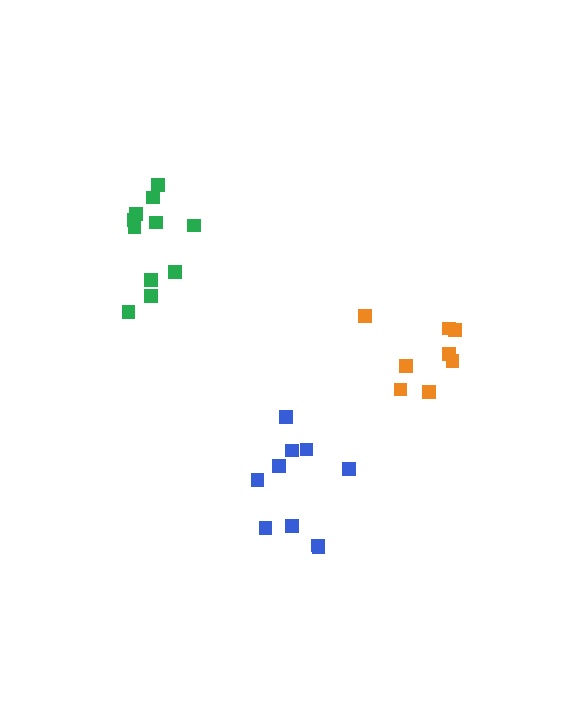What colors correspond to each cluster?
The clusters are colored: blue, orange, green.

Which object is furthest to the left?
The green cluster is leftmost.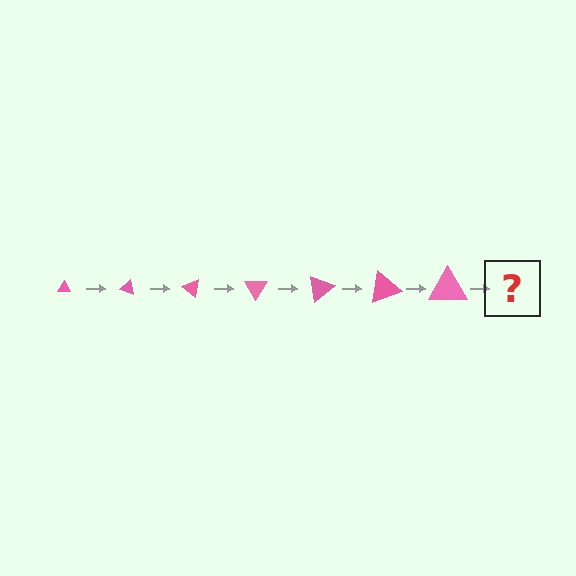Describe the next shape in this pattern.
It should be a triangle, larger than the previous one and rotated 140 degrees from the start.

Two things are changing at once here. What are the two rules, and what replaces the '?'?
The two rules are that the triangle grows larger each step and it rotates 20 degrees each step. The '?' should be a triangle, larger than the previous one and rotated 140 degrees from the start.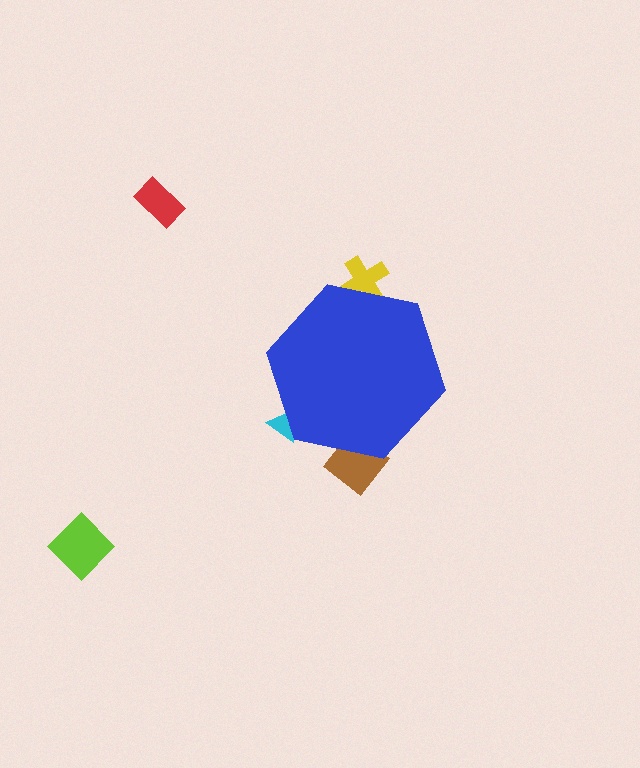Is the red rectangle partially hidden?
No, the red rectangle is fully visible.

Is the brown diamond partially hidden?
Yes, the brown diamond is partially hidden behind the blue hexagon.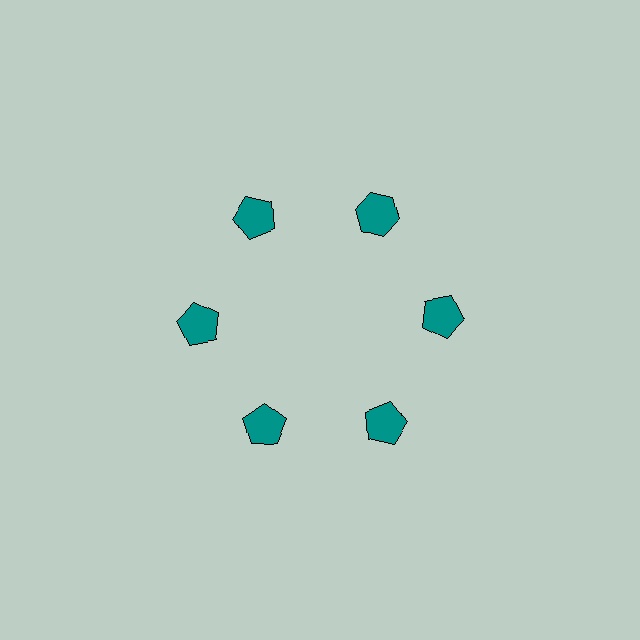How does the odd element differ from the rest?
It has a different shape: hexagon instead of pentagon.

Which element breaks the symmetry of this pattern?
The teal hexagon at roughly the 1 o'clock position breaks the symmetry. All other shapes are teal pentagons.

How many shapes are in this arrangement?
There are 6 shapes arranged in a ring pattern.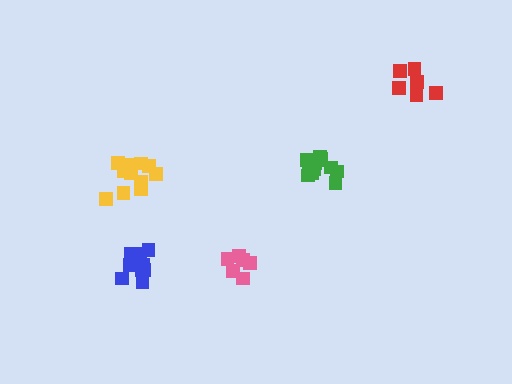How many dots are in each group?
Group 1: 12 dots, Group 2: 12 dots, Group 3: 6 dots, Group 4: 10 dots, Group 5: 6 dots (46 total).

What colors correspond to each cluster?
The clusters are colored: green, yellow, red, blue, pink.